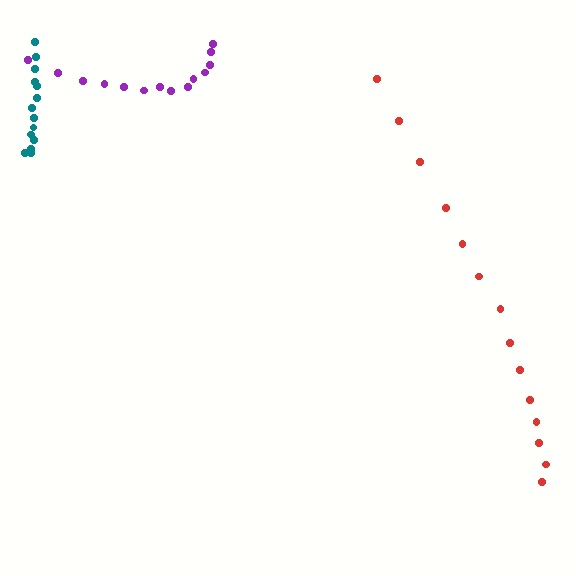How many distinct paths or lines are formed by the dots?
There are 3 distinct paths.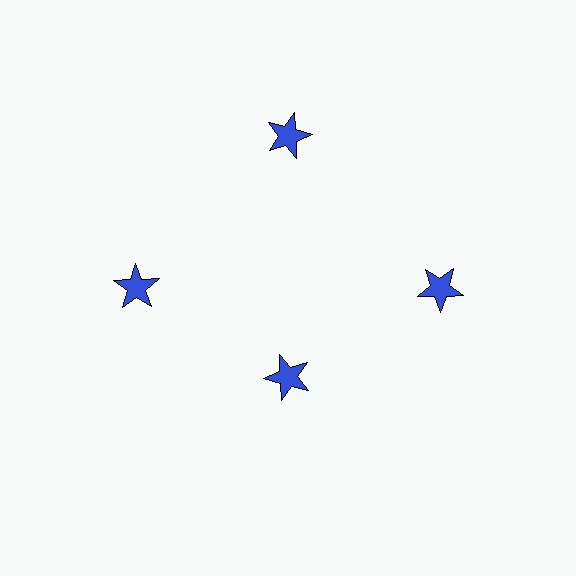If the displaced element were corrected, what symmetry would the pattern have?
It would have 4-fold rotational symmetry — the pattern would map onto itself every 90 degrees.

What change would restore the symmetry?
The symmetry would be restored by moving it outward, back onto the ring so that all 4 stars sit at equal angles and equal distance from the center.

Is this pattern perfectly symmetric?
No. The 4 blue stars are arranged in a ring, but one element near the 6 o'clock position is pulled inward toward the center, breaking the 4-fold rotational symmetry.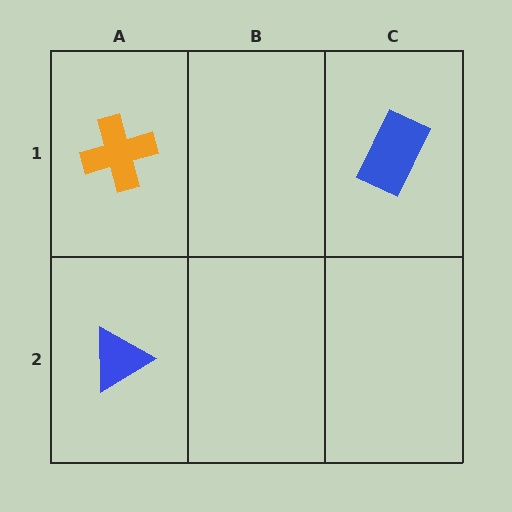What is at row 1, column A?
An orange cross.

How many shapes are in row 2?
1 shape.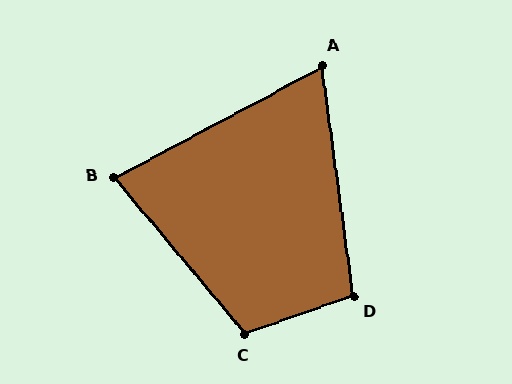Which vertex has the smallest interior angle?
A, at approximately 69 degrees.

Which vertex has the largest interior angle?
C, at approximately 111 degrees.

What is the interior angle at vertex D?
Approximately 102 degrees (obtuse).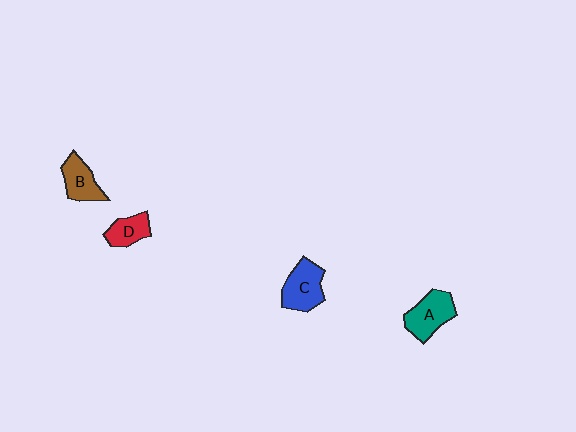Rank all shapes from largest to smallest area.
From largest to smallest: C (blue), A (teal), B (brown), D (red).